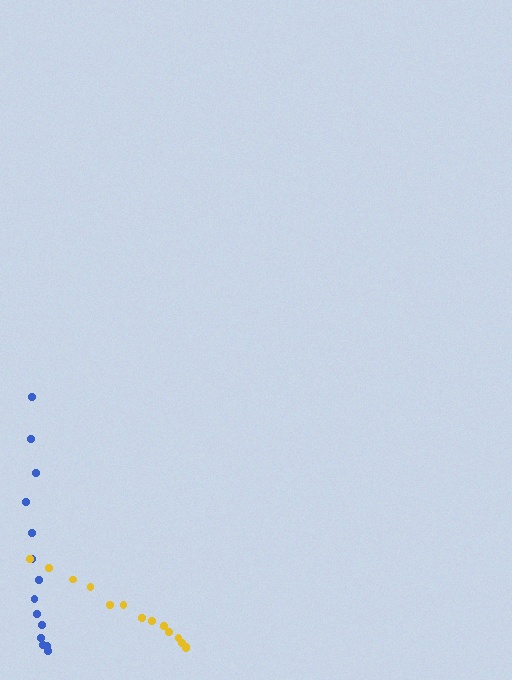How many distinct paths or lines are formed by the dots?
There are 2 distinct paths.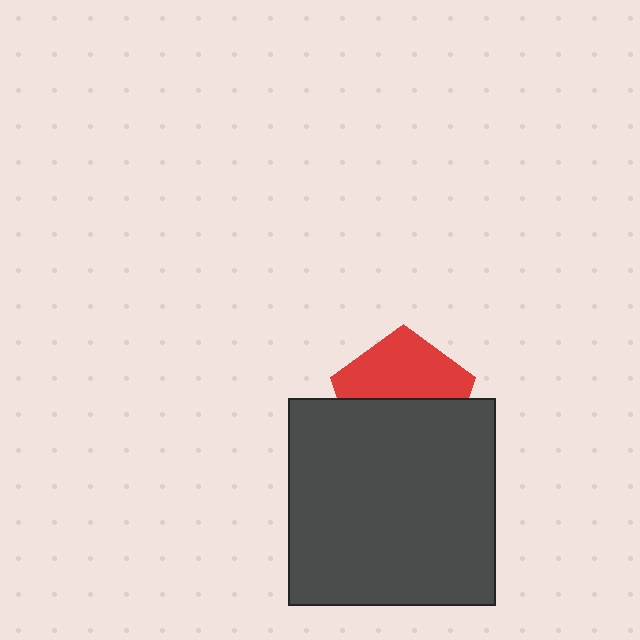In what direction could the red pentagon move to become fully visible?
The red pentagon could move up. That would shift it out from behind the dark gray square entirely.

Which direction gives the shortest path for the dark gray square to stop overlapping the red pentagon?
Moving down gives the shortest separation.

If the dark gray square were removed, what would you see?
You would see the complete red pentagon.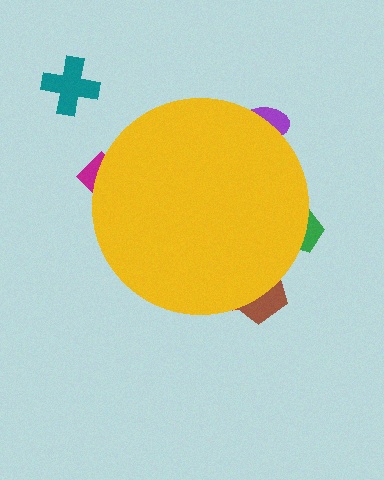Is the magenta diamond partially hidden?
Yes, the magenta diamond is partially hidden behind the yellow circle.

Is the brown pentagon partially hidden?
Yes, the brown pentagon is partially hidden behind the yellow circle.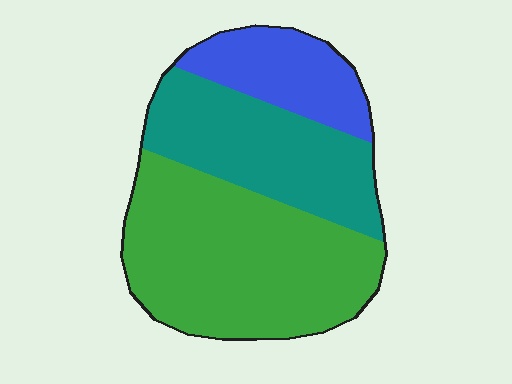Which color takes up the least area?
Blue, at roughly 20%.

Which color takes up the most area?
Green, at roughly 50%.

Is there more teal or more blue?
Teal.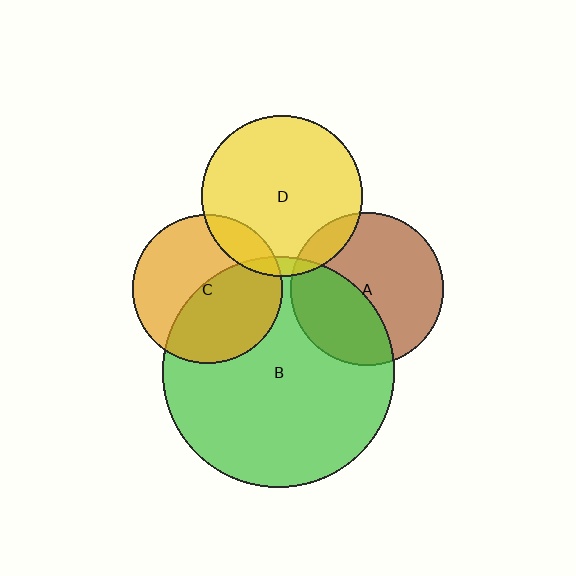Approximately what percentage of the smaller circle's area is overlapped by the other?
Approximately 15%.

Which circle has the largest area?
Circle B (green).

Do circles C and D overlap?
Yes.